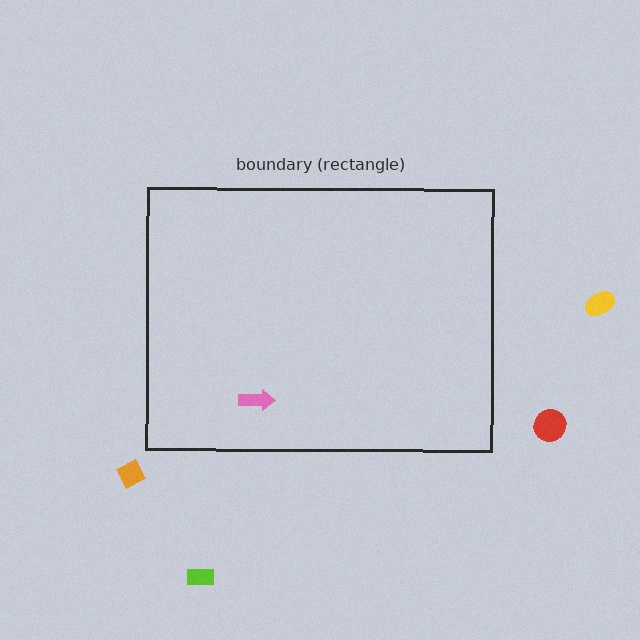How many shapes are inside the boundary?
1 inside, 4 outside.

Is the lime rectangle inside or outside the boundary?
Outside.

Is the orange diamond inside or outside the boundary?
Outside.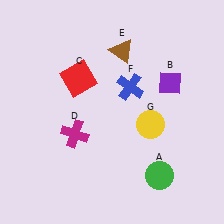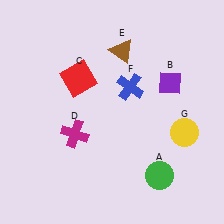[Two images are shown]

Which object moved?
The yellow circle (G) moved right.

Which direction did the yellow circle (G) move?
The yellow circle (G) moved right.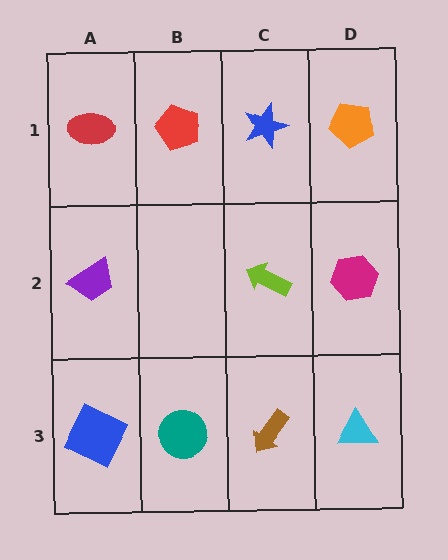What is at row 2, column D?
A magenta hexagon.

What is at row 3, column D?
A cyan triangle.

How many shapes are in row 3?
4 shapes.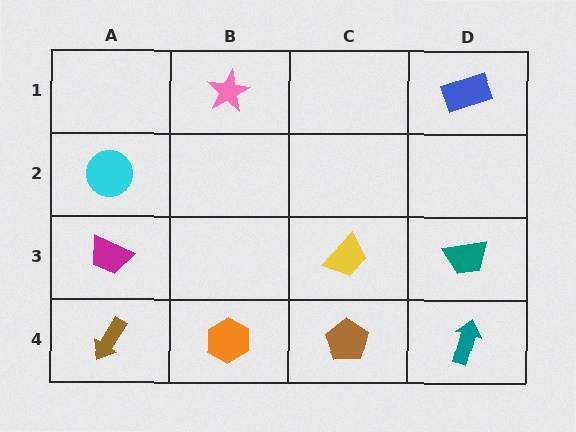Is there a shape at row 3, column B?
No, that cell is empty.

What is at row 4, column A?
A brown arrow.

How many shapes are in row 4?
4 shapes.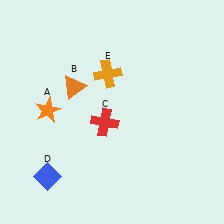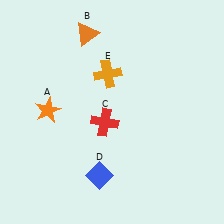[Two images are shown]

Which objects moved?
The objects that moved are: the orange triangle (B), the blue diamond (D).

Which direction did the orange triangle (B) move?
The orange triangle (B) moved up.